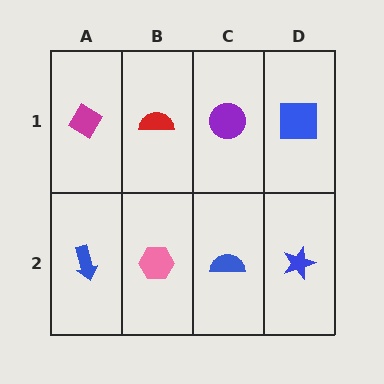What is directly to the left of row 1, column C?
A red semicircle.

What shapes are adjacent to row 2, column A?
A magenta diamond (row 1, column A), a pink hexagon (row 2, column B).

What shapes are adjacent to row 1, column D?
A blue star (row 2, column D), a purple circle (row 1, column C).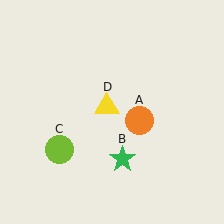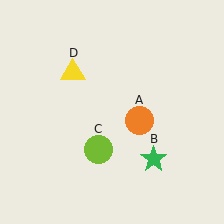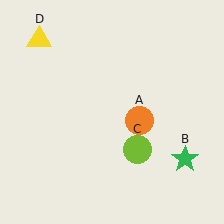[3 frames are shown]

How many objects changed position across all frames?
3 objects changed position: green star (object B), lime circle (object C), yellow triangle (object D).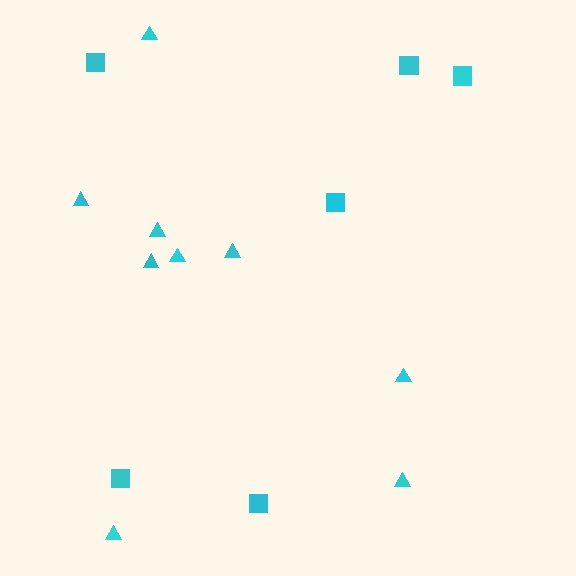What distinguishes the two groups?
There are 2 groups: one group of triangles (9) and one group of squares (6).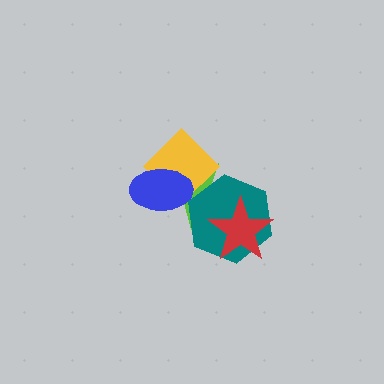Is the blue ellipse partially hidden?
No, no other shape covers it.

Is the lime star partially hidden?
Yes, it is partially covered by another shape.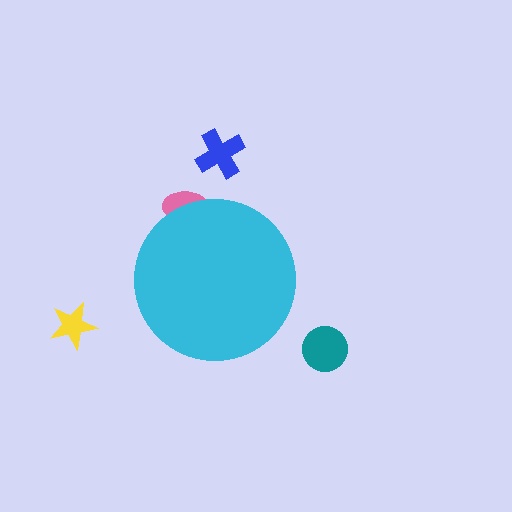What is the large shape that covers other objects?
A cyan circle.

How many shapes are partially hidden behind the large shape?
1 shape is partially hidden.